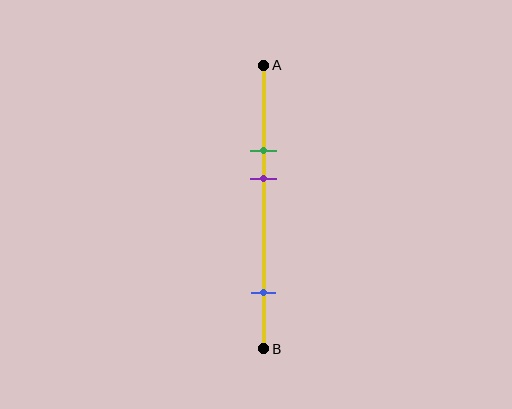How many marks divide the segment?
There are 3 marks dividing the segment.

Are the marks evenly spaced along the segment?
No, the marks are not evenly spaced.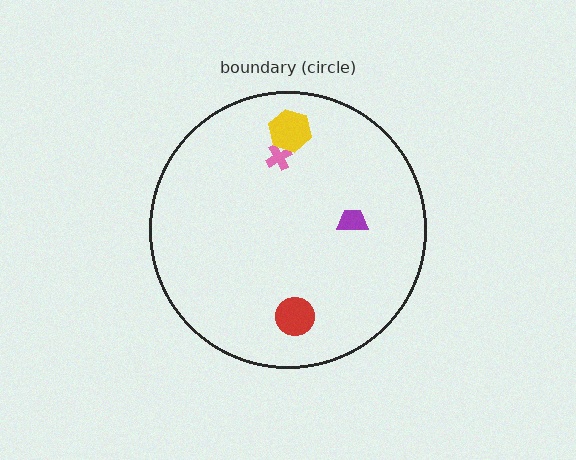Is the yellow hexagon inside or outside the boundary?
Inside.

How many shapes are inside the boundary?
4 inside, 0 outside.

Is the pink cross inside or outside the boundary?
Inside.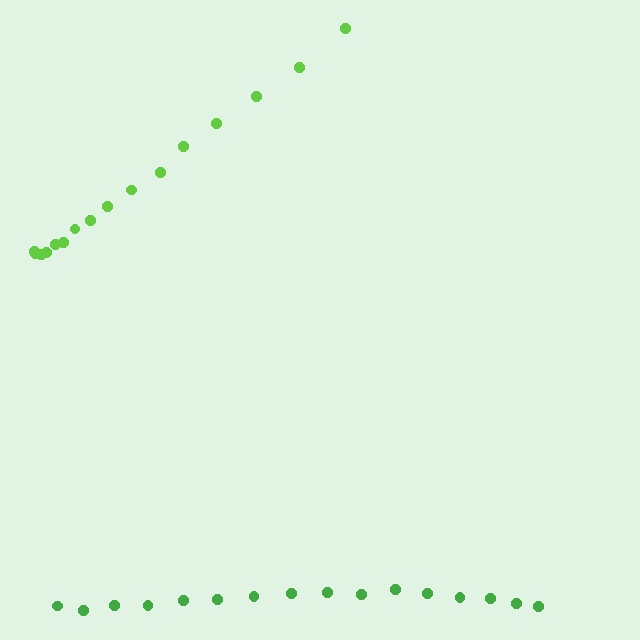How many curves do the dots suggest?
There are 2 distinct paths.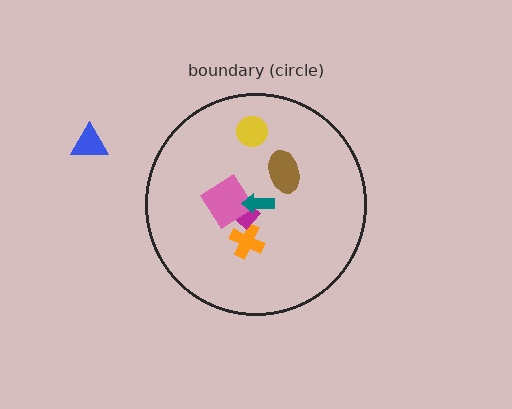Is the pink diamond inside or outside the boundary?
Inside.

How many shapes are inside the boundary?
6 inside, 1 outside.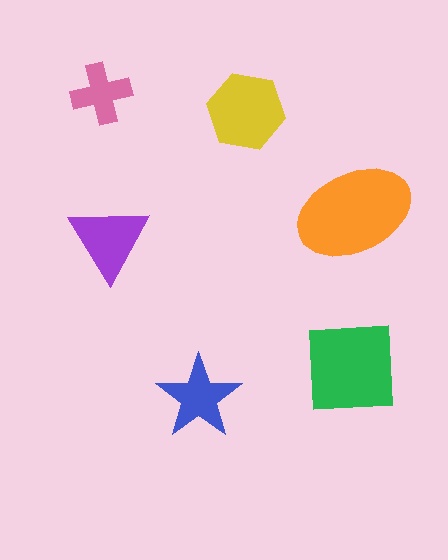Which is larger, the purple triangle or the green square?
The green square.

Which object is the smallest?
The pink cross.